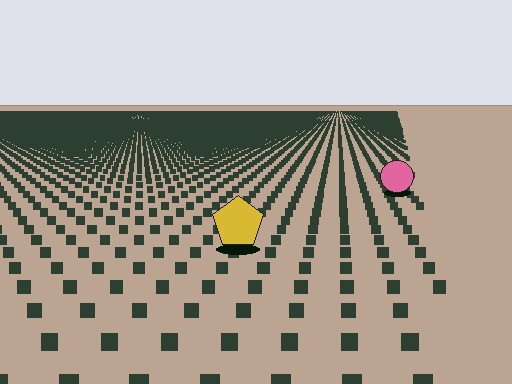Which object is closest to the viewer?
The yellow pentagon is closest. The texture marks near it are larger and more spread out.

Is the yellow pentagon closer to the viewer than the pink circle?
Yes. The yellow pentagon is closer — you can tell from the texture gradient: the ground texture is coarser near it.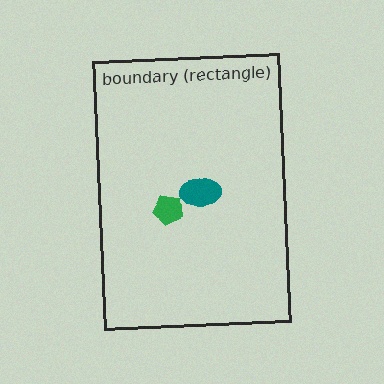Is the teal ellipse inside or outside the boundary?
Inside.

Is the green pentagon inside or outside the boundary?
Inside.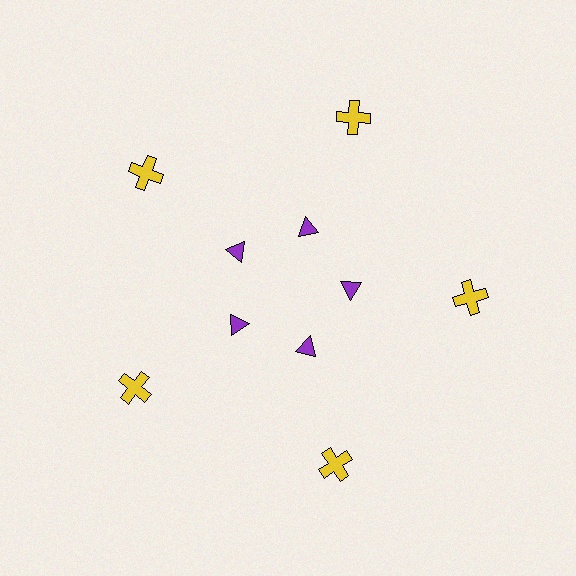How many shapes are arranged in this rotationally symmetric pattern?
There are 10 shapes, arranged in 5 groups of 2.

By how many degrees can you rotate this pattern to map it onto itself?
The pattern maps onto itself every 72 degrees of rotation.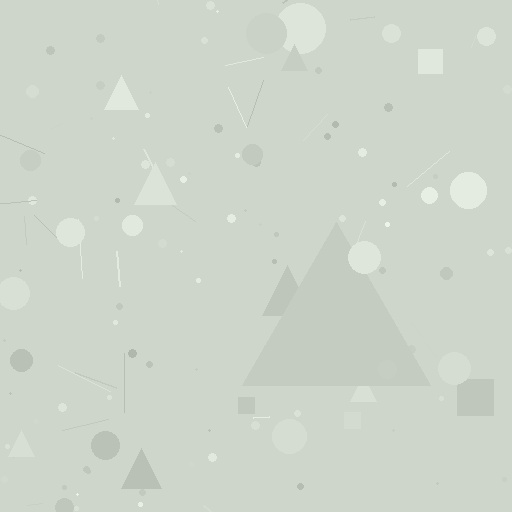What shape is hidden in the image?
A triangle is hidden in the image.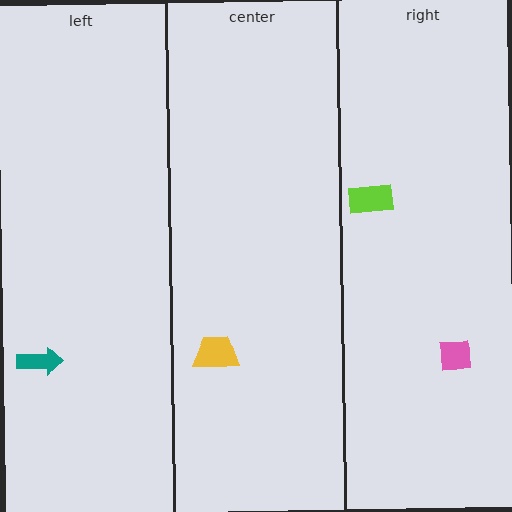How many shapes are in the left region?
1.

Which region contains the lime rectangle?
The right region.